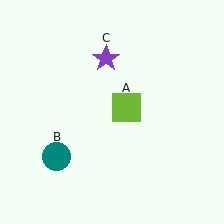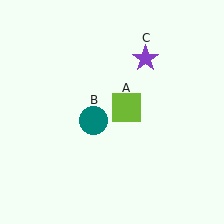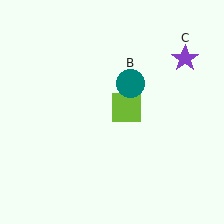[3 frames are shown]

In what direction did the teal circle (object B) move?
The teal circle (object B) moved up and to the right.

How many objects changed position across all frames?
2 objects changed position: teal circle (object B), purple star (object C).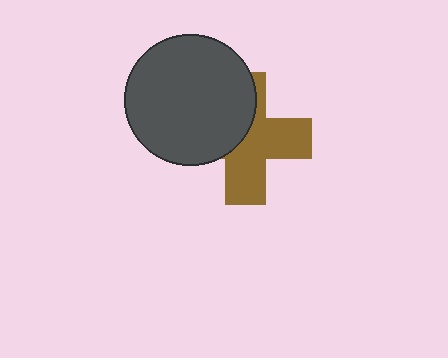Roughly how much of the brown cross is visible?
About half of it is visible (roughly 56%).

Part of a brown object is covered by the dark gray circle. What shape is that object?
It is a cross.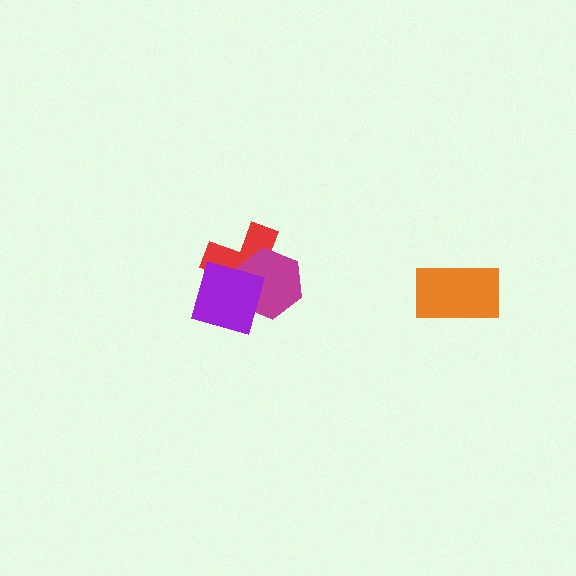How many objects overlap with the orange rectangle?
0 objects overlap with the orange rectangle.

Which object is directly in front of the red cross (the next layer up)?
The magenta hexagon is directly in front of the red cross.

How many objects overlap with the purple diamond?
2 objects overlap with the purple diamond.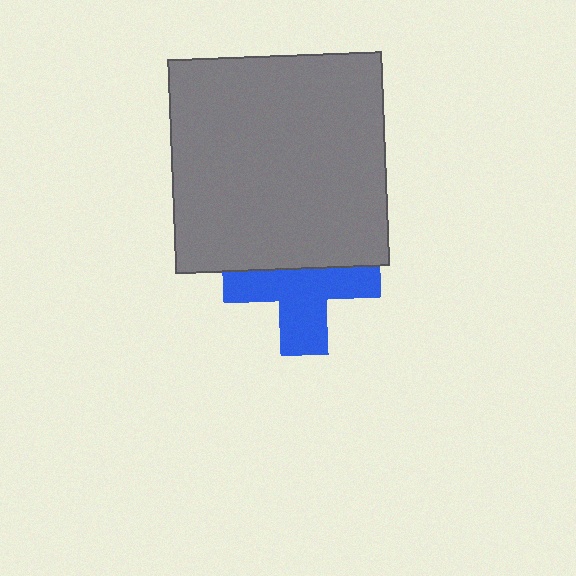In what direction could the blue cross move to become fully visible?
The blue cross could move down. That would shift it out from behind the gray square entirely.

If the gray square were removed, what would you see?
You would see the complete blue cross.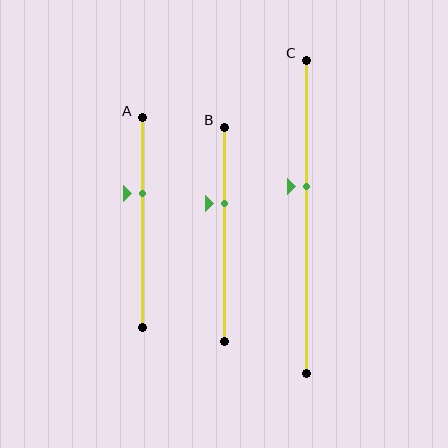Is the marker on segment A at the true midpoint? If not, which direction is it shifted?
No, the marker on segment A is shifted upward by about 14% of the segment length.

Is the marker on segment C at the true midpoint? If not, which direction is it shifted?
No, the marker on segment C is shifted upward by about 10% of the segment length.